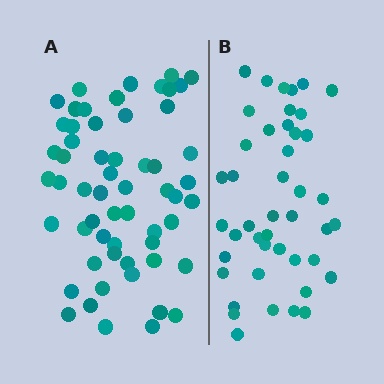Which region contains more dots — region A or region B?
Region A (the left region) has more dots.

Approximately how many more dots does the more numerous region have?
Region A has approximately 15 more dots than region B.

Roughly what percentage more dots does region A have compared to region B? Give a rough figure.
About 30% more.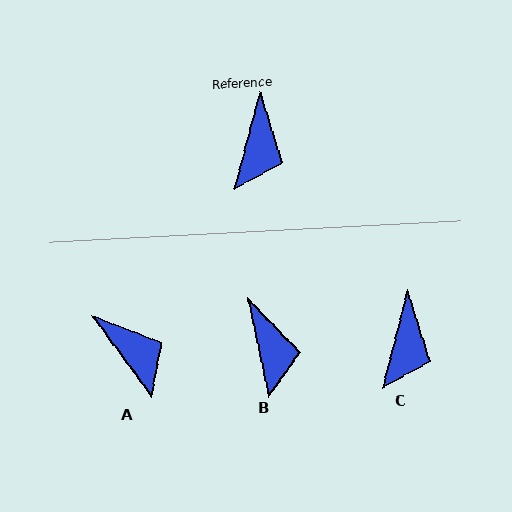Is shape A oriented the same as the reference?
No, it is off by about 51 degrees.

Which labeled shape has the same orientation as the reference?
C.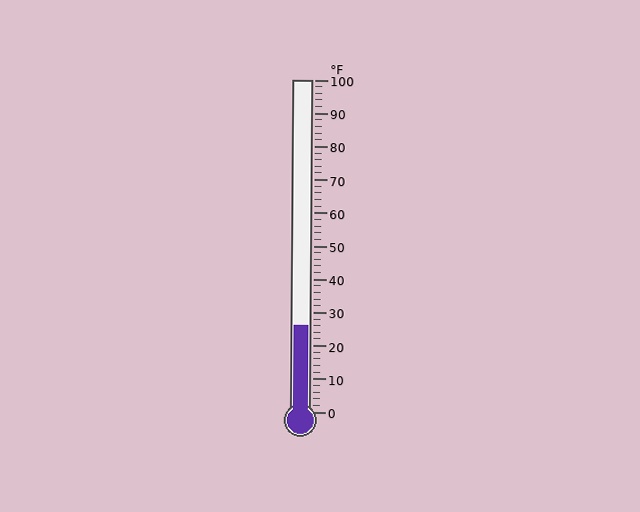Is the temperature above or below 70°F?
The temperature is below 70°F.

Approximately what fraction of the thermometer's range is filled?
The thermometer is filled to approximately 25% of its range.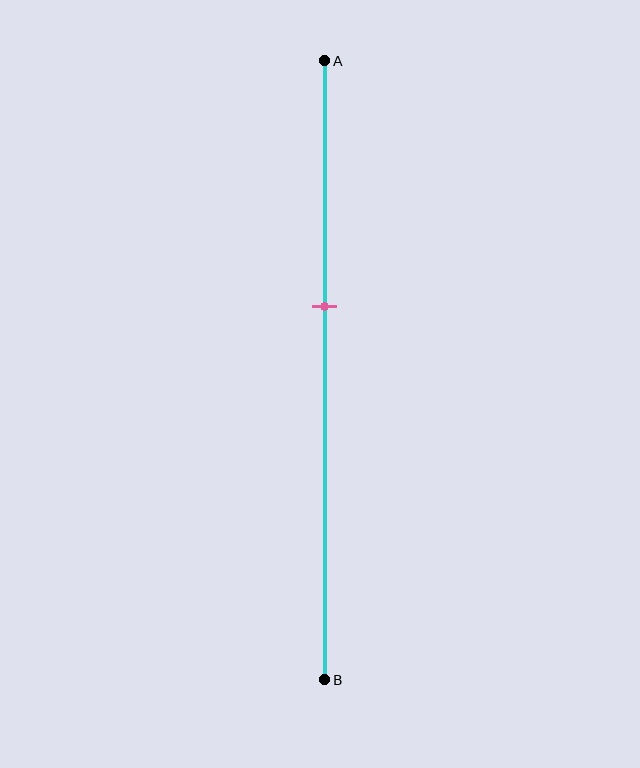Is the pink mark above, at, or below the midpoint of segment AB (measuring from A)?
The pink mark is above the midpoint of segment AB.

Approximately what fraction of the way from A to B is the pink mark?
The pink mark is approximately 40% of the way from A to B.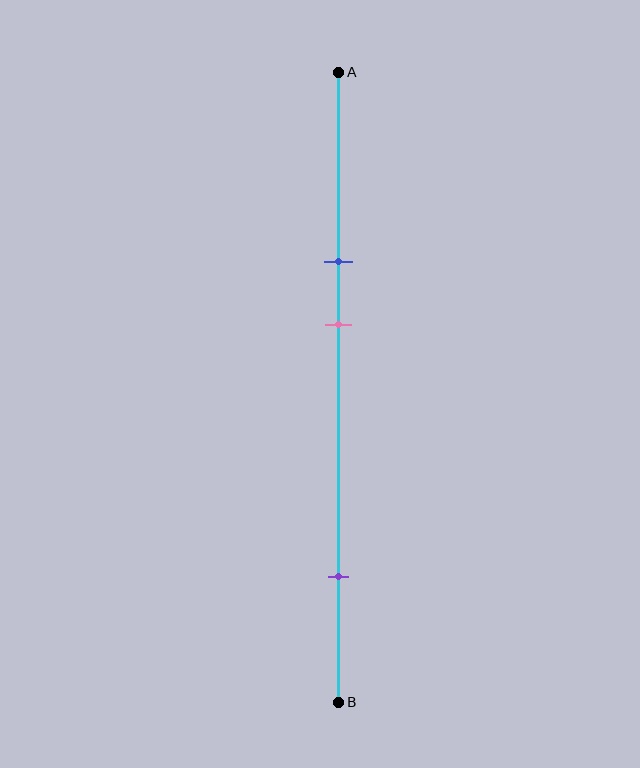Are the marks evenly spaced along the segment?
No, the marks are not evenly spaced.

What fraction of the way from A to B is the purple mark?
The purple mark is approximately 80% (0.8) of the way from A to B.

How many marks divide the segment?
There are 3 marks dividing the segment.